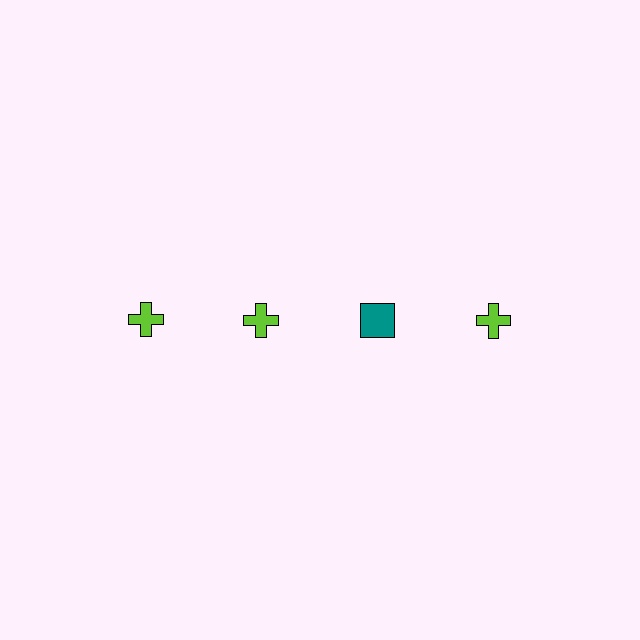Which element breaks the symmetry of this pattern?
The teal square in the top row, center column breaks the symmetry. All other shapes are lime crosses.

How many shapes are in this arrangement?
There are 4 shapes arranged in a grid pattern.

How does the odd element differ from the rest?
It differs in both color (teal instead of lime) and shape (square instead of cross).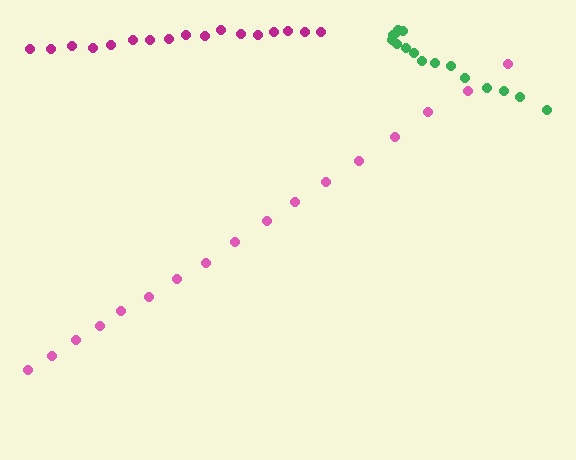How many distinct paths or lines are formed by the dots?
There are 3 distinct paths.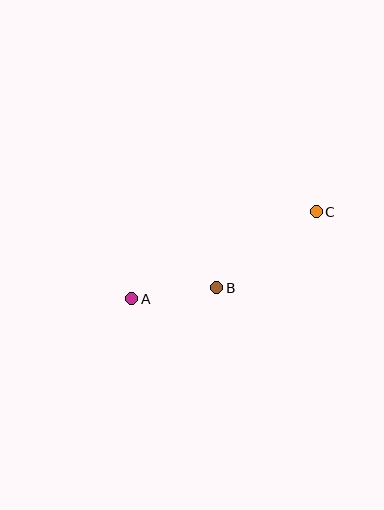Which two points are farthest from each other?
Points A and C are farthest from each other.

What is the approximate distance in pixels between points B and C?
The distance between B and C is approximately 125 pixels.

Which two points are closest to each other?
Points A and B are closest to each other.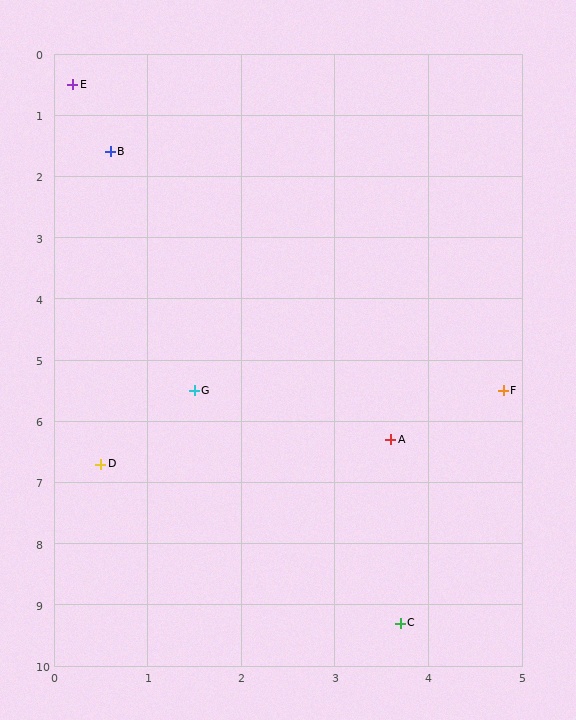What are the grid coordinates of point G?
Point G is at approximately (1.5, 5.5).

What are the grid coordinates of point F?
Point F is at approximately (4.8, 5.5).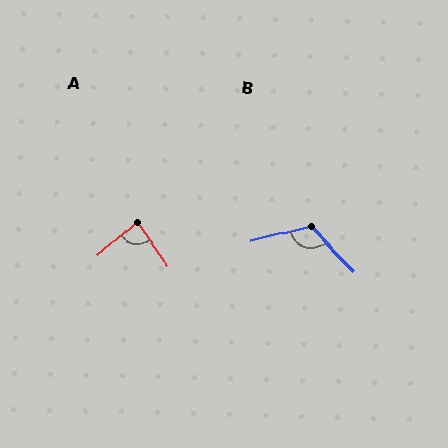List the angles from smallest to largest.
A (84°), B (120°).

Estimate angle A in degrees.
Approximately 84 degrees.